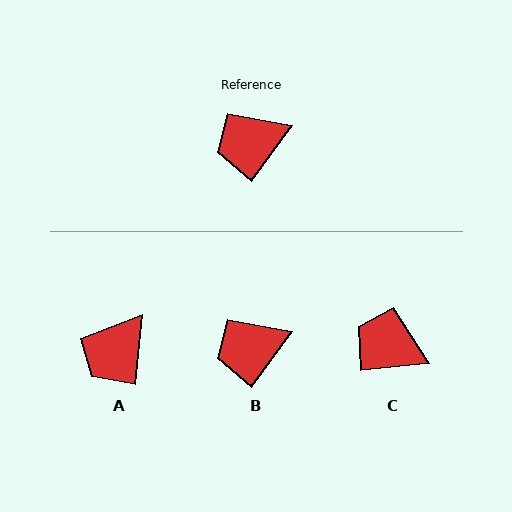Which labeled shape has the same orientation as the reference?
B.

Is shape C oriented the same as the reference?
No, it is off by about 48 degrees.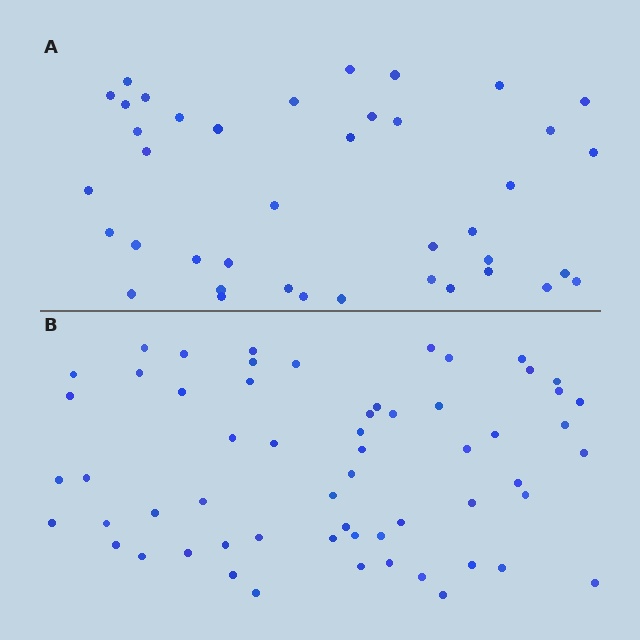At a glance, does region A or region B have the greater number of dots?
Region B (the bottom region) has more dots.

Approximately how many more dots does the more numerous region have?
Region B has approximately 20 more dots than region A.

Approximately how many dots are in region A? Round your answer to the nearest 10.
About 40 dots.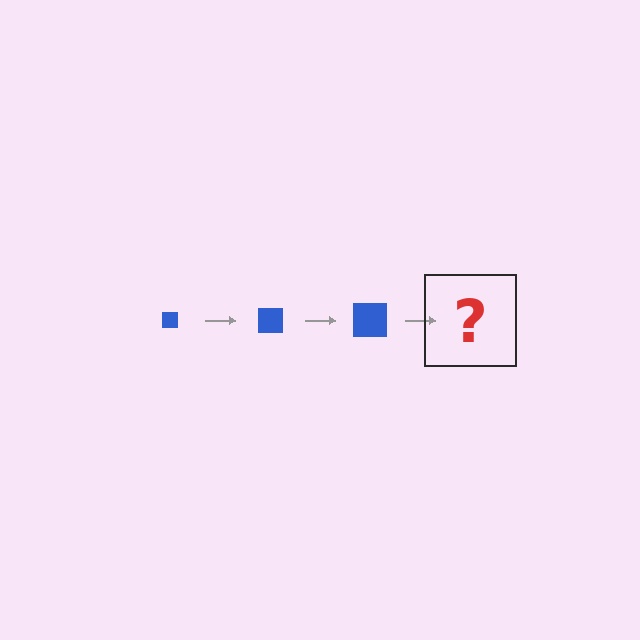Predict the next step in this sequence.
The next step is a blue square, larger than the previous one.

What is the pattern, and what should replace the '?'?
The pattern is that the square gets progressively larger each step. The '?' should be a blue square, larger than the previous one.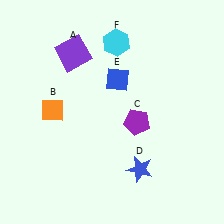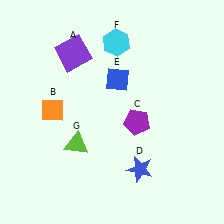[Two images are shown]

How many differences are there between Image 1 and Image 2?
There is 1 difference between the two images.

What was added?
A lime triangle (G) was added in Image 2.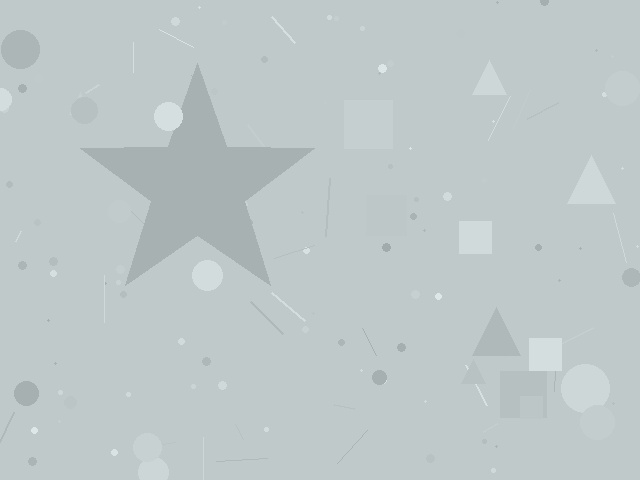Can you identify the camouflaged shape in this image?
The camouflaged shape is a star.